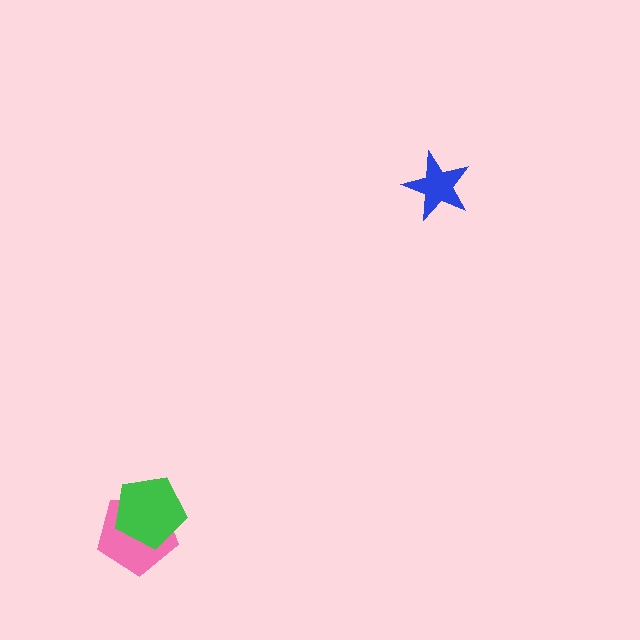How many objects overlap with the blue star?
0 objects overlap with the blue star.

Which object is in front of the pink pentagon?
The green pentagon is in front of the pink pentagon.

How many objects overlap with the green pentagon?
1 object overlaps with the green pentagon.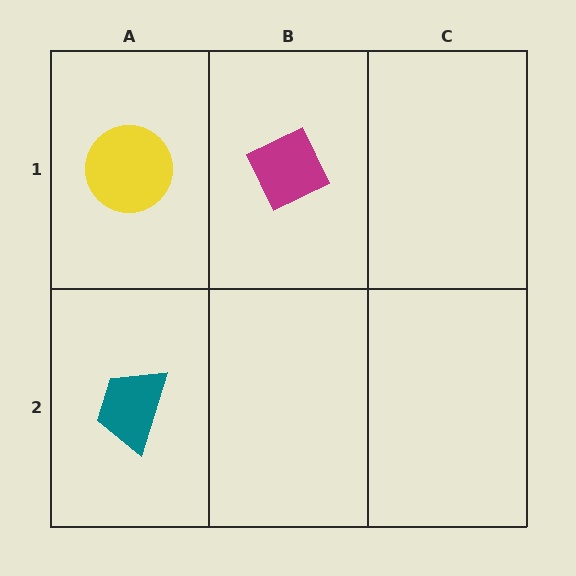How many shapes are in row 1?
2 shapes.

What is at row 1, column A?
A yellow circle.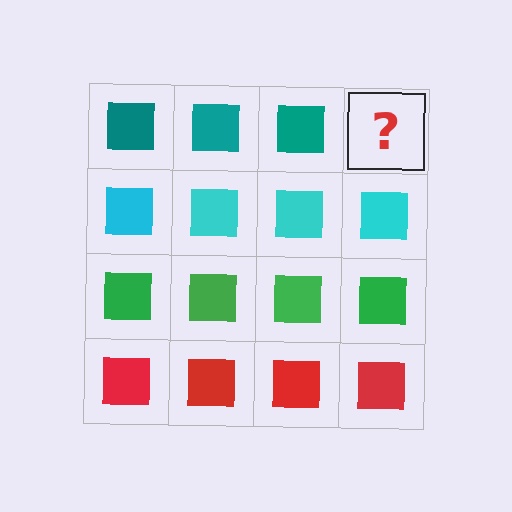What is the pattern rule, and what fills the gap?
The rule is that each row has a consistent color. The gap should be filled with a teal square.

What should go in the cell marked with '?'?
The missing cell should contain a teal square.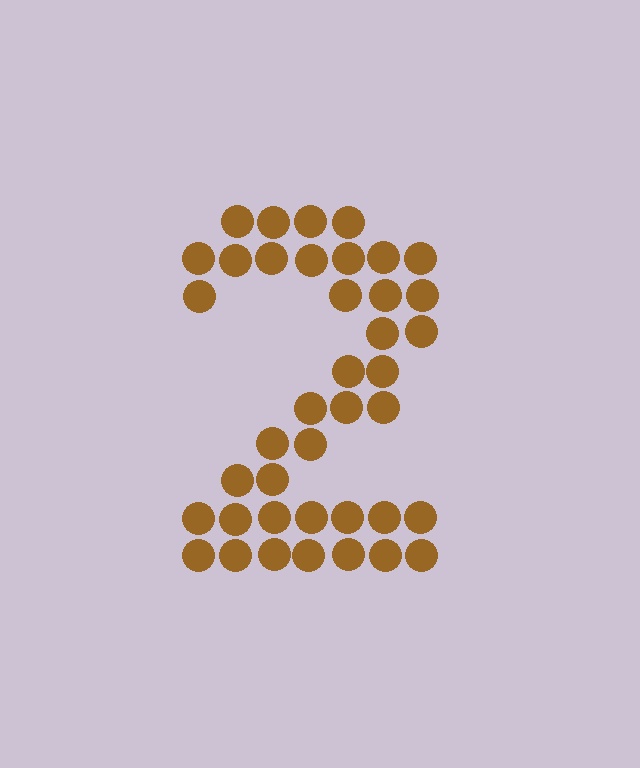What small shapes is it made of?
It is made of small circles.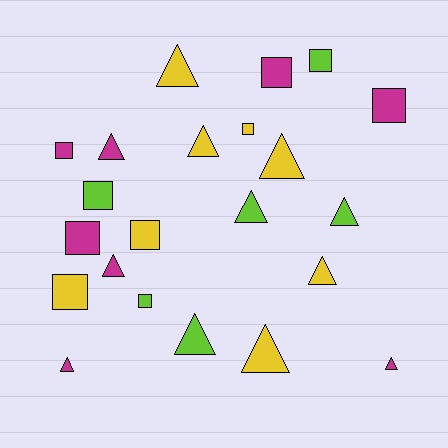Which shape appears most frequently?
Triangle, with 12 objects.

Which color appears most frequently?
Yellow, with 8 objects.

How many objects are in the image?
There are 22 objects.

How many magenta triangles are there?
There are 4 magenta triangles.